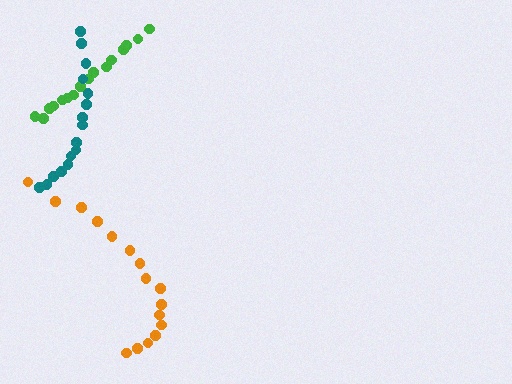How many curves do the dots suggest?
There are 3 distinct paths.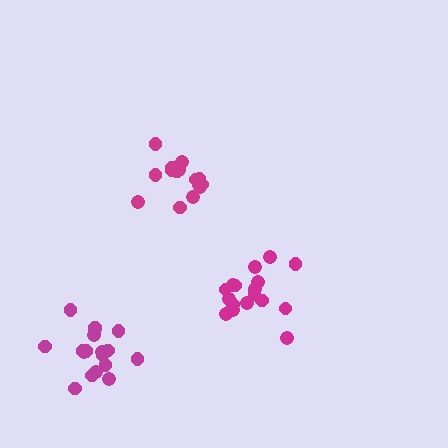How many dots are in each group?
Group 1: 19 dots, Group 2: 15 dots, Group 3: 17 dots (51 total).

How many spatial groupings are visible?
There are 3 spatial groupings.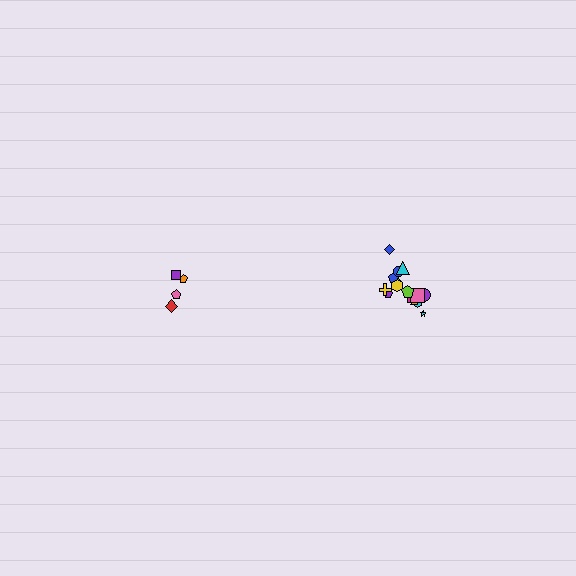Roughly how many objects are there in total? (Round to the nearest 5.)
Roughly 20 objects in total.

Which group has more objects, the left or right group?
The right group.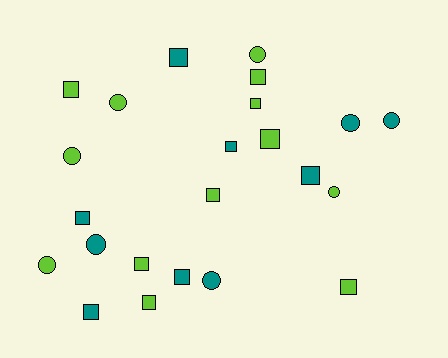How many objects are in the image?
There are 23 objects.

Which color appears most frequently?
Lime, with 13 objects.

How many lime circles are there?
There are 5 lime circles.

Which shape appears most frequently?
Square, with 14 objects.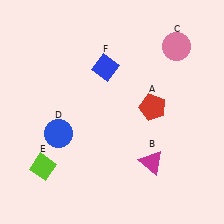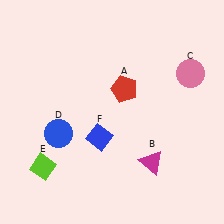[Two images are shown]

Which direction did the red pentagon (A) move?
The red pentagon (A) moved left.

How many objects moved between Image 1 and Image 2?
3 objects moved between the two images.